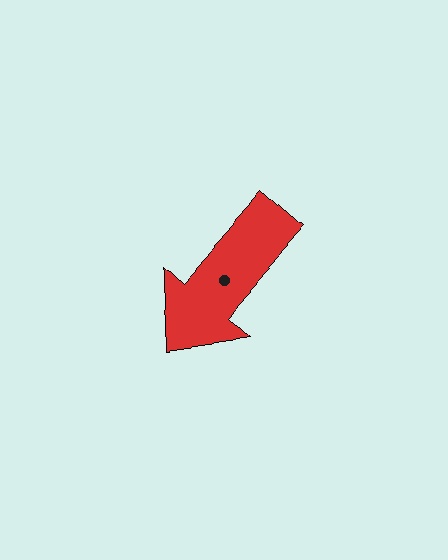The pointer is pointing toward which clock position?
Roughly 7 o'clock.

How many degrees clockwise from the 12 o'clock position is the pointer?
Approximately 221 degrees.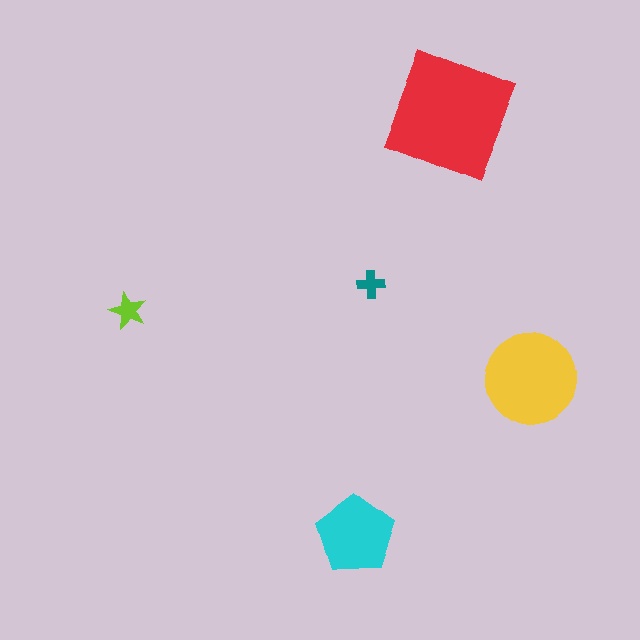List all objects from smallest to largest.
The teal cross, the lime star, the cyan pentagon, the yellow circle, the red square.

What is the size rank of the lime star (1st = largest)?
4th.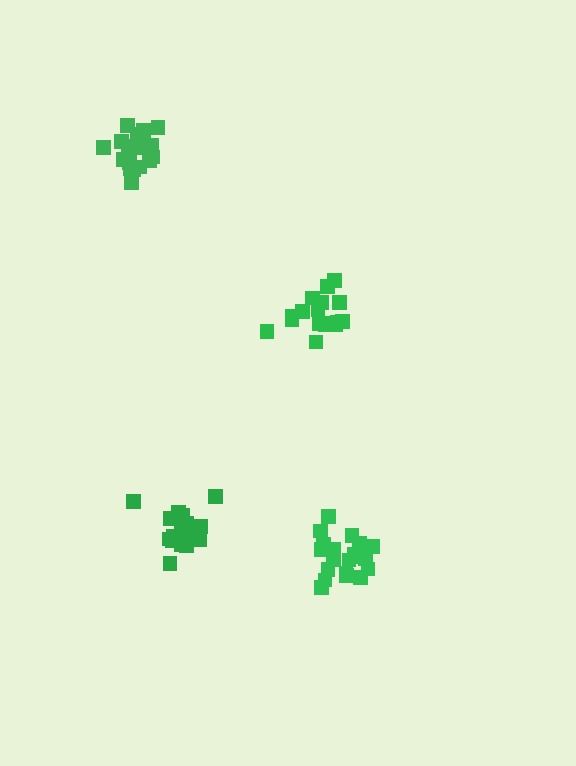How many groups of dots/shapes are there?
There are 4 groups.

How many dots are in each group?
Group 1: 21 dots, Group 2: 21 dots, Group 3: 20 dots, Group 4: 18 dots (80 total).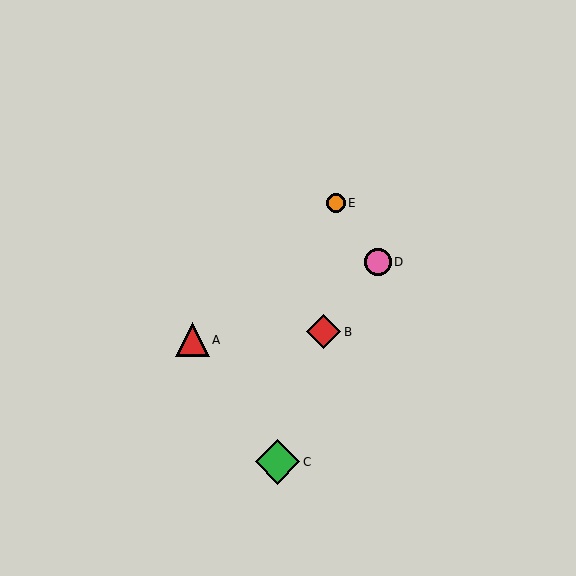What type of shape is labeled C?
Shape C is a green diamond.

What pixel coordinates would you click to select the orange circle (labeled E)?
Click at (336, 203) to select the orange circle E.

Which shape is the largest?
The green diamond (labeled C) is the largest.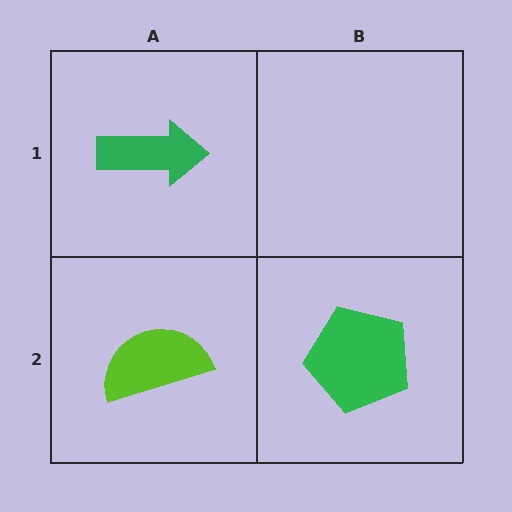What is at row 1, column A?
A green arrow.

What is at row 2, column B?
A green pentagon.